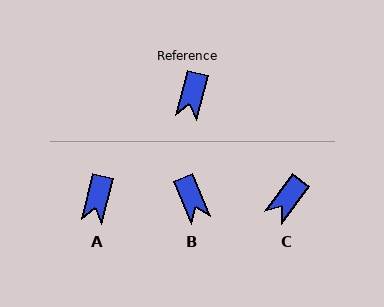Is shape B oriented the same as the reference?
No, it is off by about 37 degrees.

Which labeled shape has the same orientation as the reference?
A.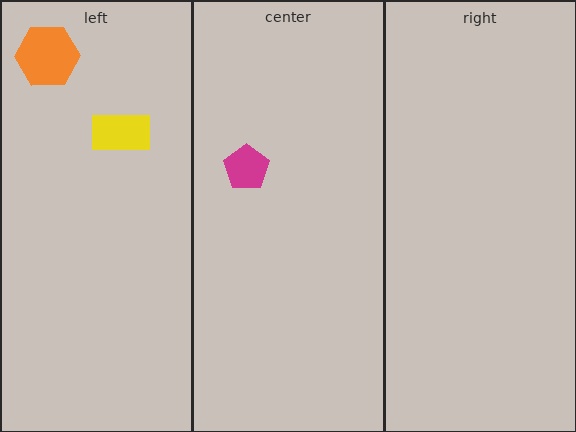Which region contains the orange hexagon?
The left region.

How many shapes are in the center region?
1.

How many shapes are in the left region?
2.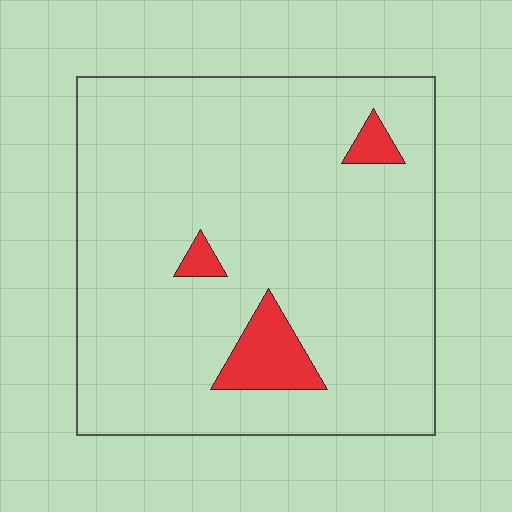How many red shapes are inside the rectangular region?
3.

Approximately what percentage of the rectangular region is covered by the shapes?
Approximately 5%.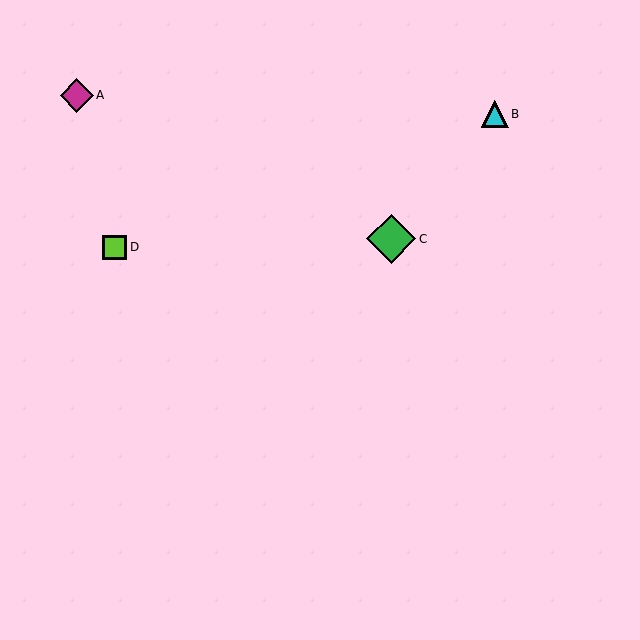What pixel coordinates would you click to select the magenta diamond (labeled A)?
Click at (77, 95) to select the magenta diamond A.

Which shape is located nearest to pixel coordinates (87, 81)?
The magenta diamond (labeled A) at (77, 95) is nearest to that location.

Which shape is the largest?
The green diamond (labeled C) is the largest.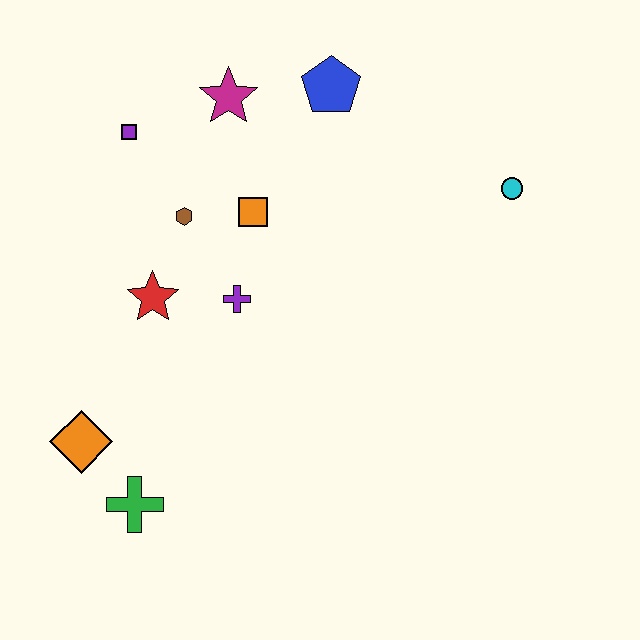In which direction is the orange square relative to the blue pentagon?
The orange square is below the blue pentagon.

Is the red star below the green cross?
No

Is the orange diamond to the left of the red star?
Yes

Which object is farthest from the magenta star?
The green cross is farthest from the magenta star.